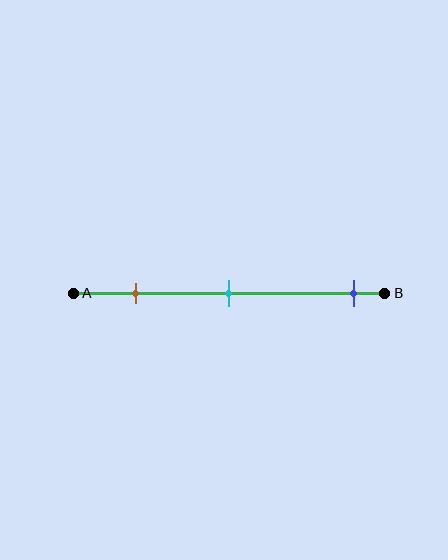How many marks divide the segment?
There are 3 marks dividing the segment.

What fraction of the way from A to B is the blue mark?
The blue mark is approximately 90% (0.9) of the way from A to B.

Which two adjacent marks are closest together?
The brown and cyan marks are the closest adjacent pair.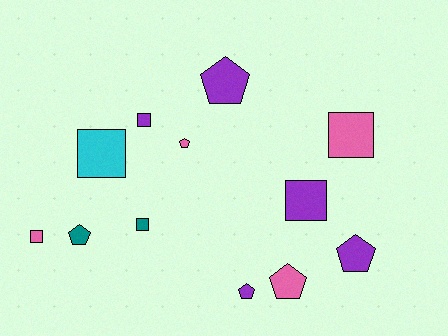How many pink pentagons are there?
There are 2 pink pentagons.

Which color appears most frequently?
Purple, with 5 objects.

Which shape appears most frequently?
Square, with 6 objects.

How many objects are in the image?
There are 12 objects.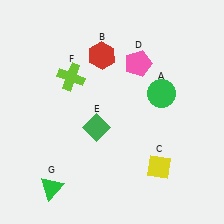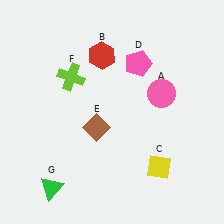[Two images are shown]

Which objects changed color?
A changed from green to pink. E changed from green to brown.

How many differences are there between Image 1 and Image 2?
There are 2 differences between the two images.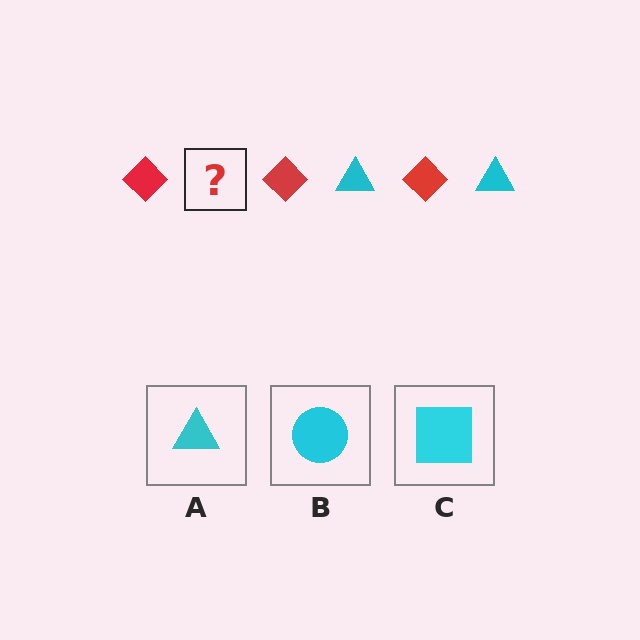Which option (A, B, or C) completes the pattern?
A.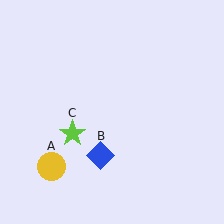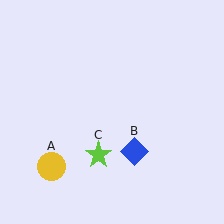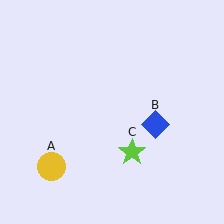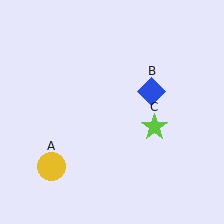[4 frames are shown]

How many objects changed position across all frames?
2 objects changed position: blue diamond (object B), lime star (object C).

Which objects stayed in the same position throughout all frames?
Yellow circle (object A) remained stationary.